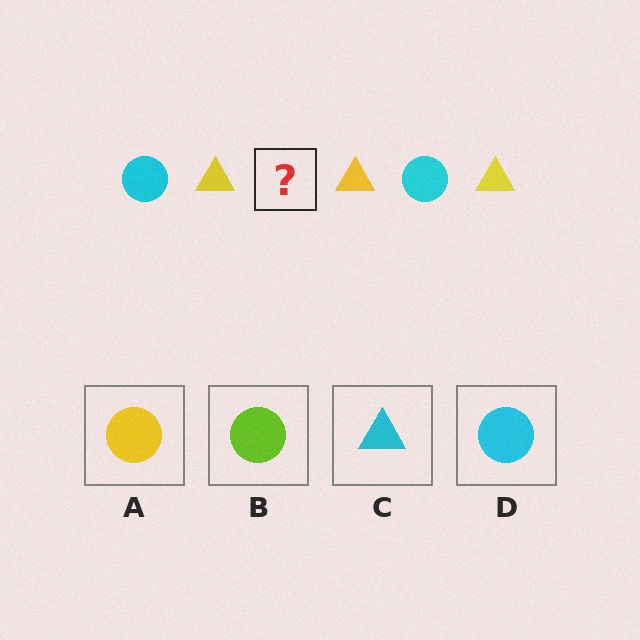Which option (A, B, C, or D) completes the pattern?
D.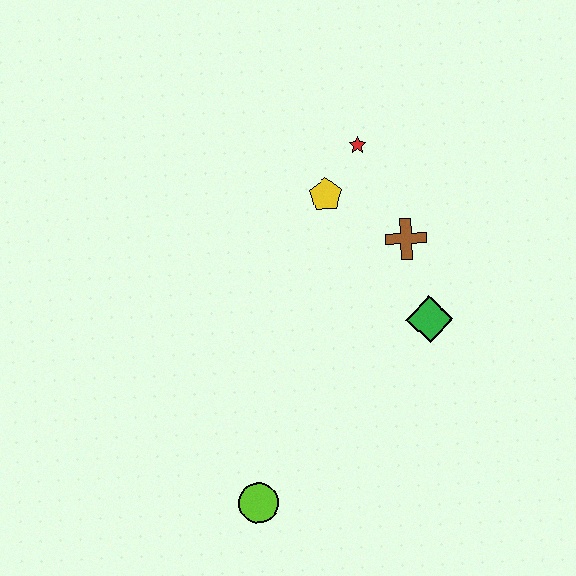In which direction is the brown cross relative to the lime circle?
The brown cross is above the lime circle.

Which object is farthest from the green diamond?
The lime circle is farthest from the green diamond.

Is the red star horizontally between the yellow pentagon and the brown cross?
Yes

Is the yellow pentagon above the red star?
No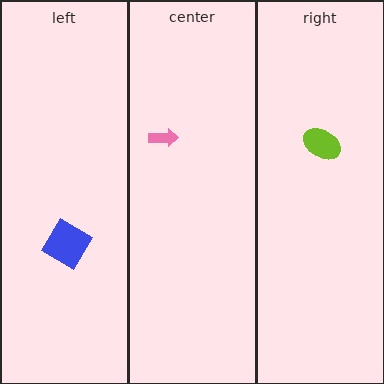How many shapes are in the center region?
1.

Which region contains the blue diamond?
The left region.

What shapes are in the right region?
The lime ellipse.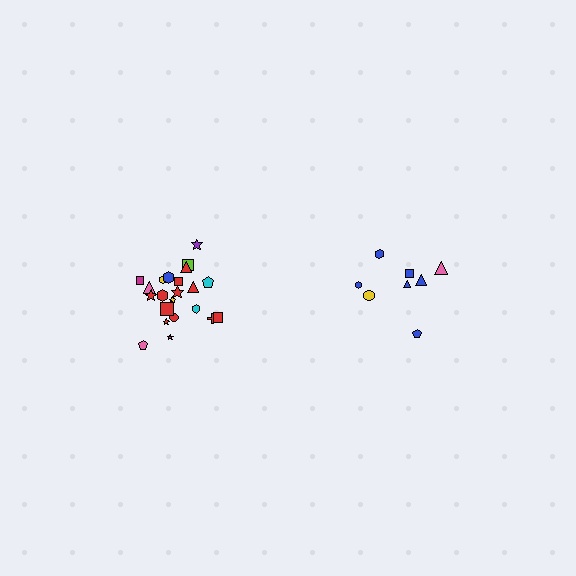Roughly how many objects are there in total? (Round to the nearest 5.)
Roughly 30 objects in total.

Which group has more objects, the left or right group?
The left group.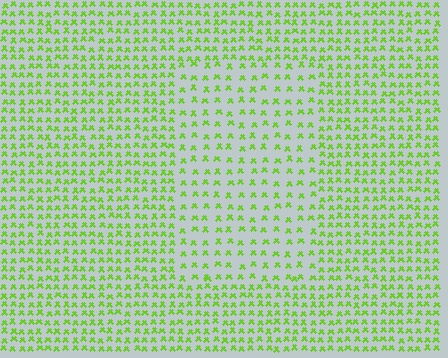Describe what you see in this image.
The image contains small lime elements arranged at two different densities. A rectangle-shaped region is visible where the elements are less densely packed than the surrounding area.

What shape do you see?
I see a rectangle.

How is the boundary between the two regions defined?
The boundary is defined by a change in element density (approximately 1.8x ratio). All elements are the same color, size, and shape.